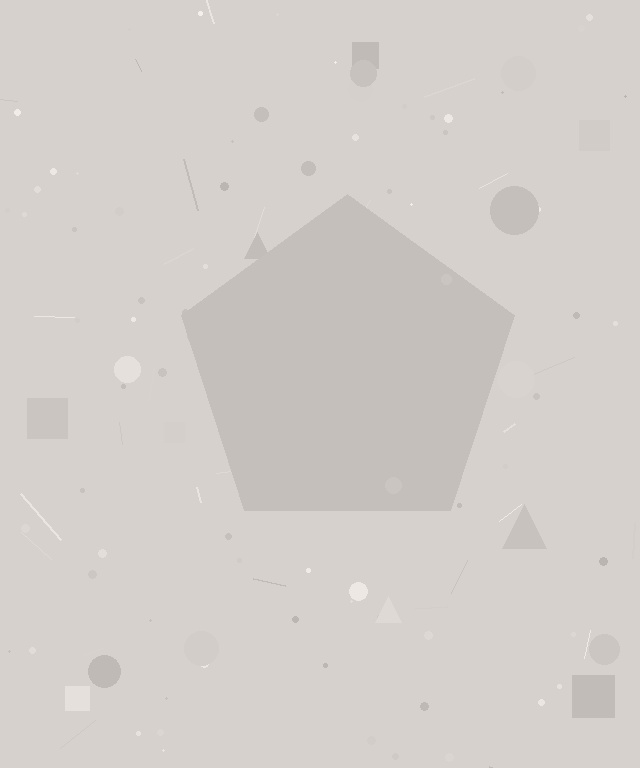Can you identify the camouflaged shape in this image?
The camouflaged shape is a pentagon.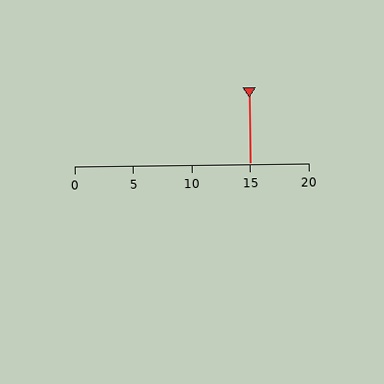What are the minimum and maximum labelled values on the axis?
The axis runs from 0 to 20.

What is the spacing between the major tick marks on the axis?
The major ticks are spaced 5 apart.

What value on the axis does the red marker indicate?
The marker indicates approximately 15.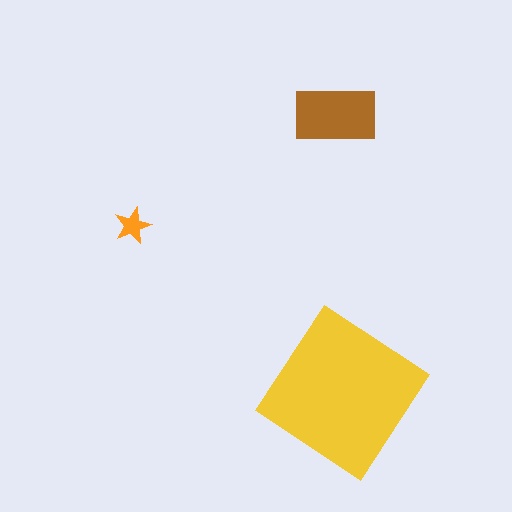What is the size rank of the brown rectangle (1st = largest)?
2nd.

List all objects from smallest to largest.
The orange star, the brown rectangle, the yellow diamond.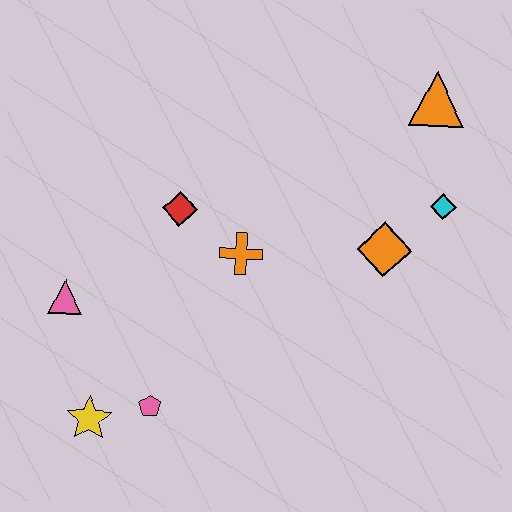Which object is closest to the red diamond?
The orange cross is closest to the red diamond.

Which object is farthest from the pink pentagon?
The orange triangle is farthest from the pink pentagon.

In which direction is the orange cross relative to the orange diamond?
The orange cross is to the left of the orange diamond.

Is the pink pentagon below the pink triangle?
Yes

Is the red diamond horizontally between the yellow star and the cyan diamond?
Yes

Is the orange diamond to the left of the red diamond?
No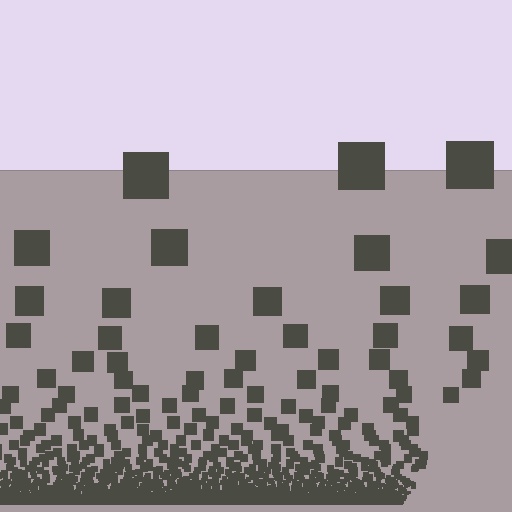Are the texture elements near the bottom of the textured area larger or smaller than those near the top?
Smaller. The gradient is inverted — elements near the bottom are smaller and denser.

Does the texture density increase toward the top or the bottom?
Density increases toward the bottom.